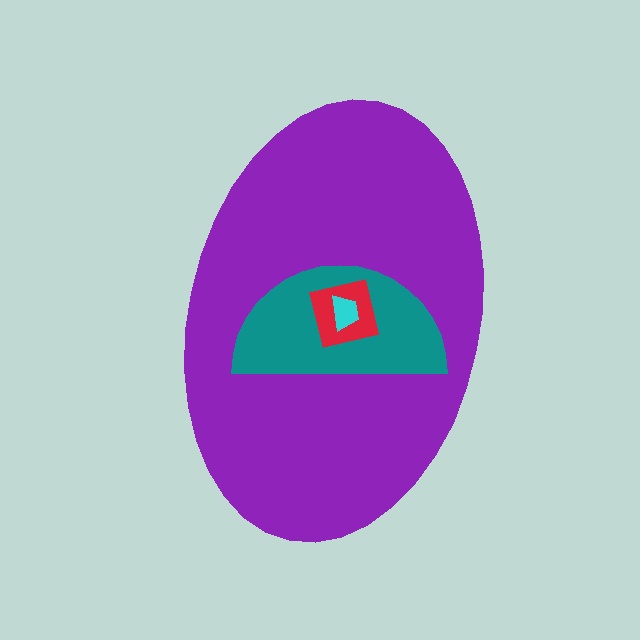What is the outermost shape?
The purple ellipse.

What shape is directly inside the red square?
The cyan trapezoid.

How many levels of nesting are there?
4.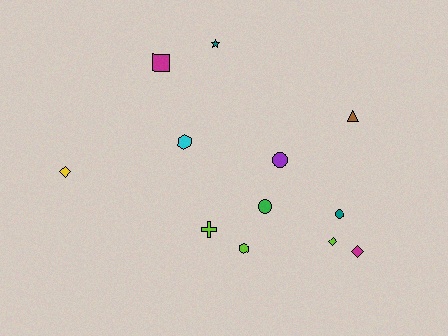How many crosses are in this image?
There is 1 cross.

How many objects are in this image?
There are 12 objects.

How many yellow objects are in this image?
There is 1 yellow object.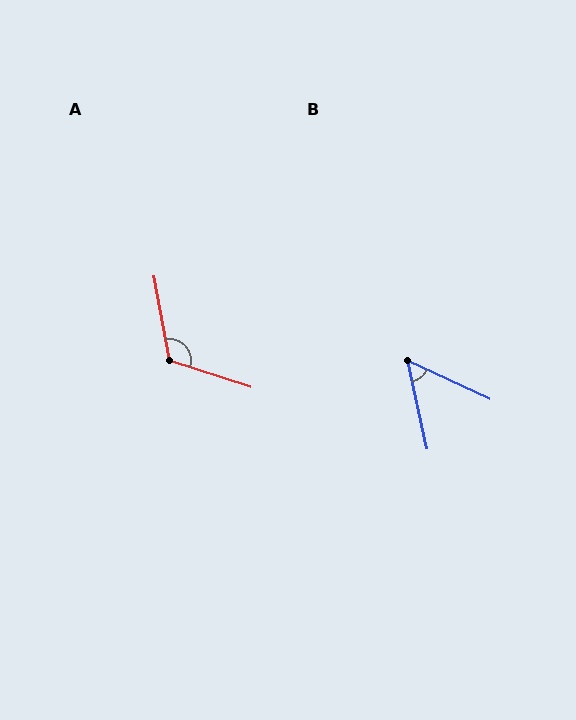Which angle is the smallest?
B, at approximately 53 degrees.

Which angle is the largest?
A, at approximately 119 degrees.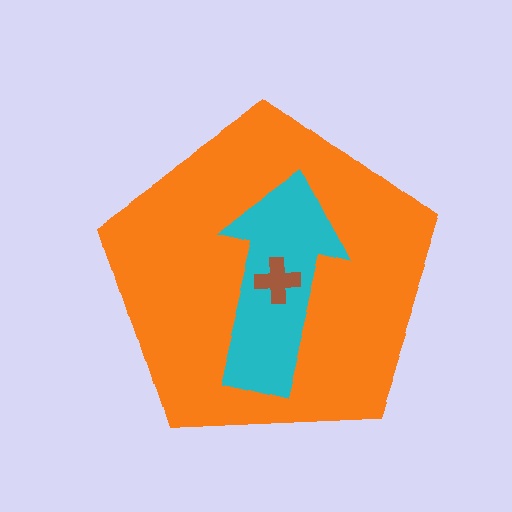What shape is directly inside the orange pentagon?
The cyan arrow.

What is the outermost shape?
The orange pentagon.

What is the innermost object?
The brown cross.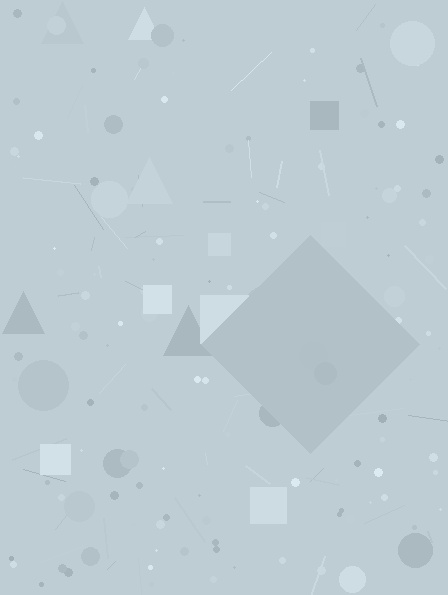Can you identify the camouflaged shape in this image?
The camouflaged shape is a diamond.